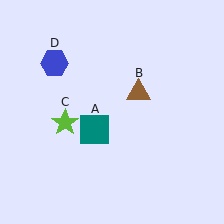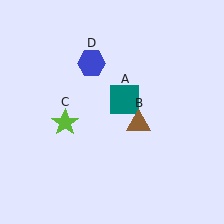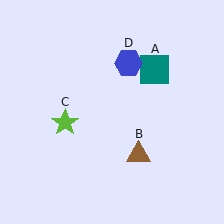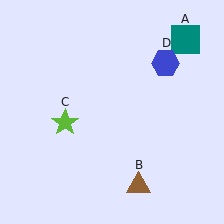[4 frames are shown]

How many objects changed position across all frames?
3 objects changed position: teal square (object A), brown triangle (object B), blue hexagon (object D).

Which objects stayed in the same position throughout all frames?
Lime star (object C) remained stationary.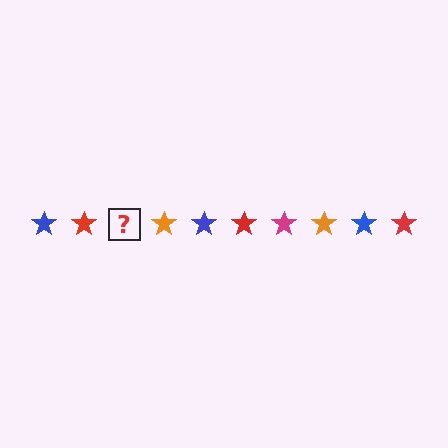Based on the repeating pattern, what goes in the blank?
The blank should be a magenta star.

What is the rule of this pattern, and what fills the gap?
The rule is that the pattern cycles through blue, red, magenta, orange stars. The gap should be filled with a magenta star.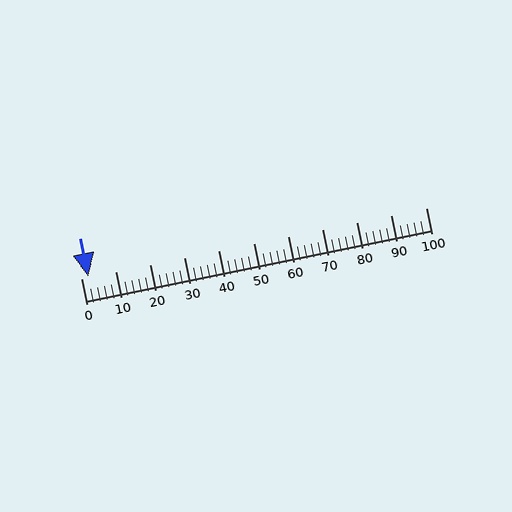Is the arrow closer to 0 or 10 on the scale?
The arrow is closer to 0.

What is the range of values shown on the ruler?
The ruler shows values from 0 to 100.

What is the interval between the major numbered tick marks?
The major tick marks are spaced 10 units apart.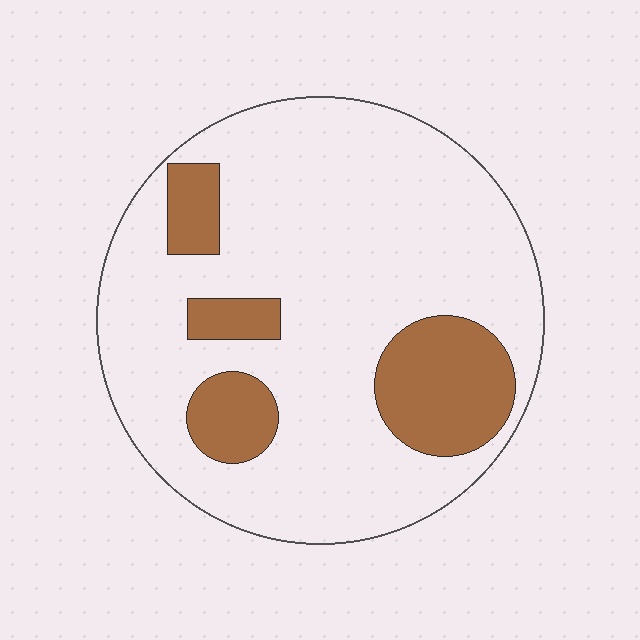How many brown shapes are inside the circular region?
4.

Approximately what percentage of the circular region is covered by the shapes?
Approximately 20%.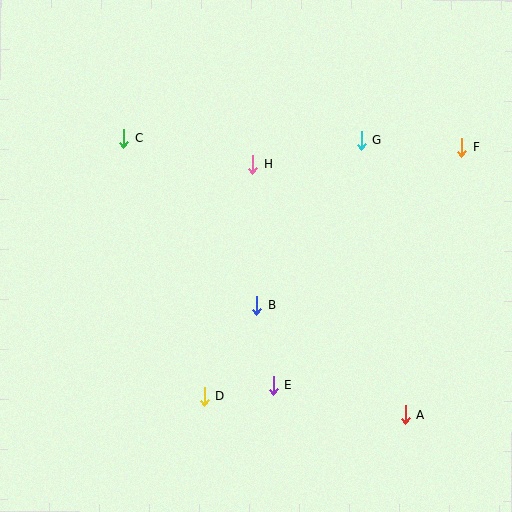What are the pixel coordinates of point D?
Point D is at (204, 396).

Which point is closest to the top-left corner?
Point C is closest to the top-left corner.